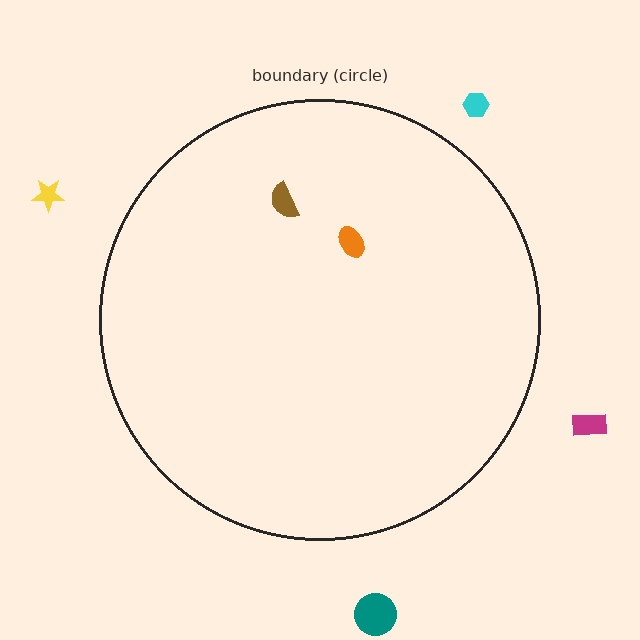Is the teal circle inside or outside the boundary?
Outside.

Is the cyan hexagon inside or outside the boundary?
Outside.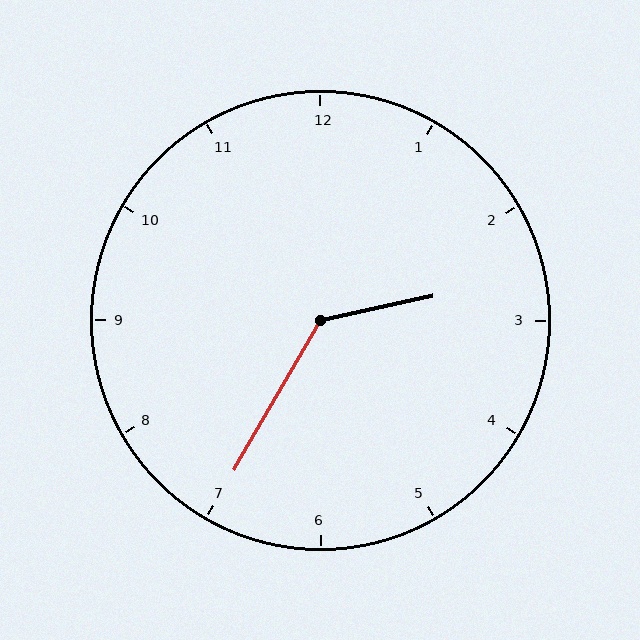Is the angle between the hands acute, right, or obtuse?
It is obtuse.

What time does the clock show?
2:35.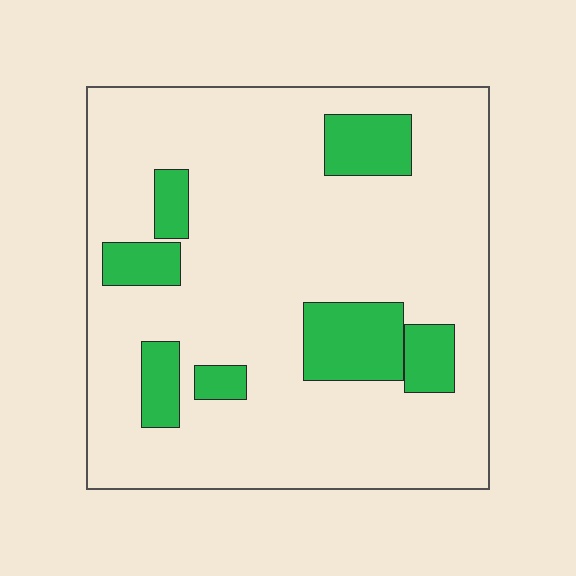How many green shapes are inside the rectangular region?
7.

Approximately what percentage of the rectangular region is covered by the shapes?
Approximately 15%.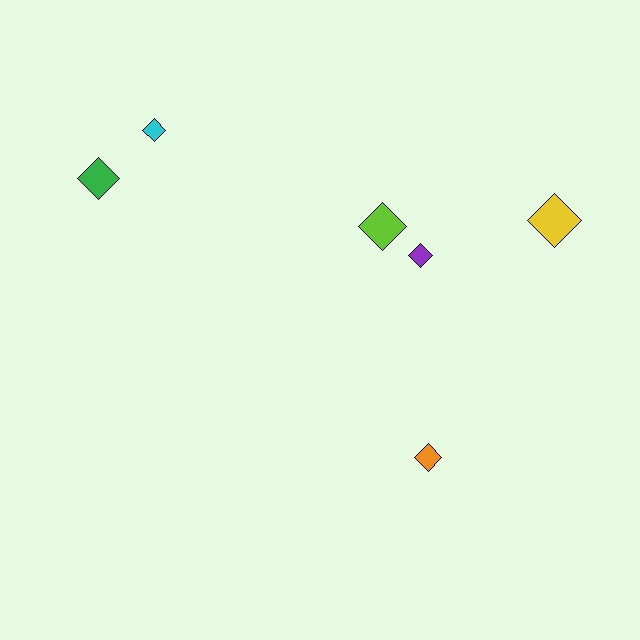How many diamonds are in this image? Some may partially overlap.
There are 6 diamonds.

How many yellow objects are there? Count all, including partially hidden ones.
There is 1 yellow object.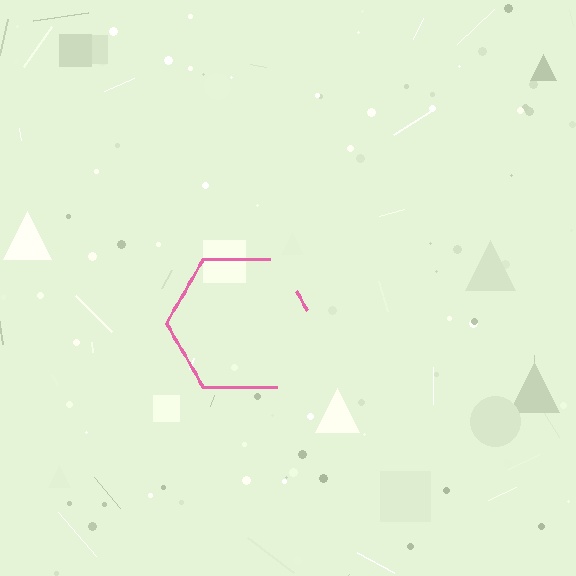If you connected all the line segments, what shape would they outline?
They would outline a hexagon.